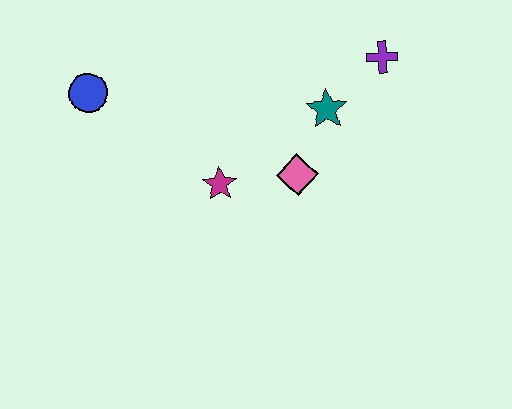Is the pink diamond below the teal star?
Yes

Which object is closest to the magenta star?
The pink diamond is closest to the magenta star.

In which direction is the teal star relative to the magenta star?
The teal star is to the right of the magenta star.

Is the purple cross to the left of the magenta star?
No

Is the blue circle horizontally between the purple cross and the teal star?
No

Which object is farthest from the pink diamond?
The blue circle is farthest from the pink diamond.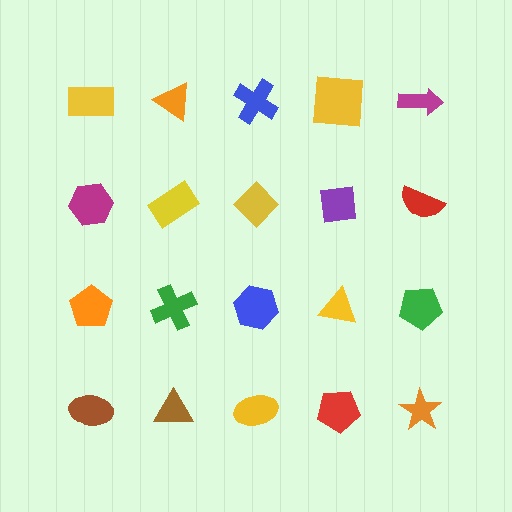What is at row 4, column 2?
A brown triangle.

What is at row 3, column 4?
A yellow triangle.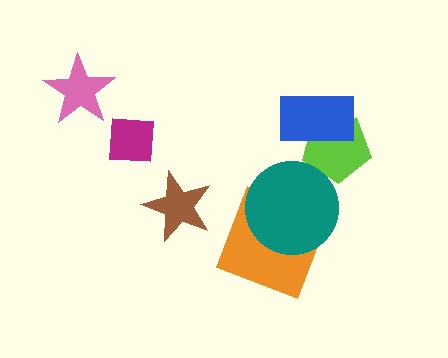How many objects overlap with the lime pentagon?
1 object overlaps with the lime pentagon.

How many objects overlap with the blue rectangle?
1 object overlaps with the blue rectangle.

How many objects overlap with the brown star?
0 objects overlap with the brown star.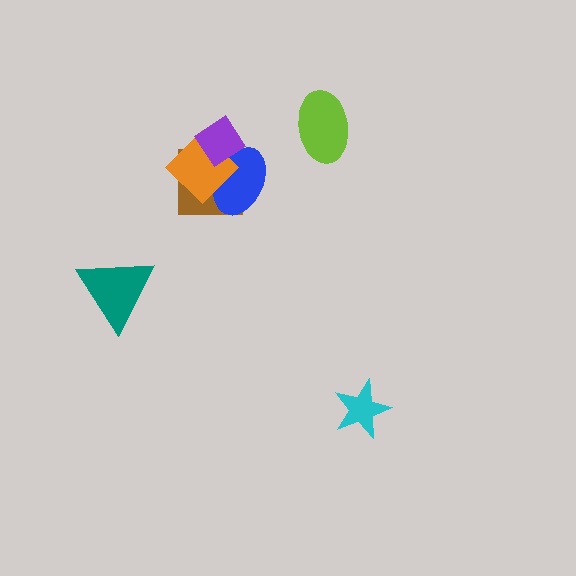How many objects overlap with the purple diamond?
3 objects overlap with the purple diamond.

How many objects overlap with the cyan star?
0 objects overlap with the cyan star.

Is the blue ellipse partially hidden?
Yes, it is partially covered by another shape.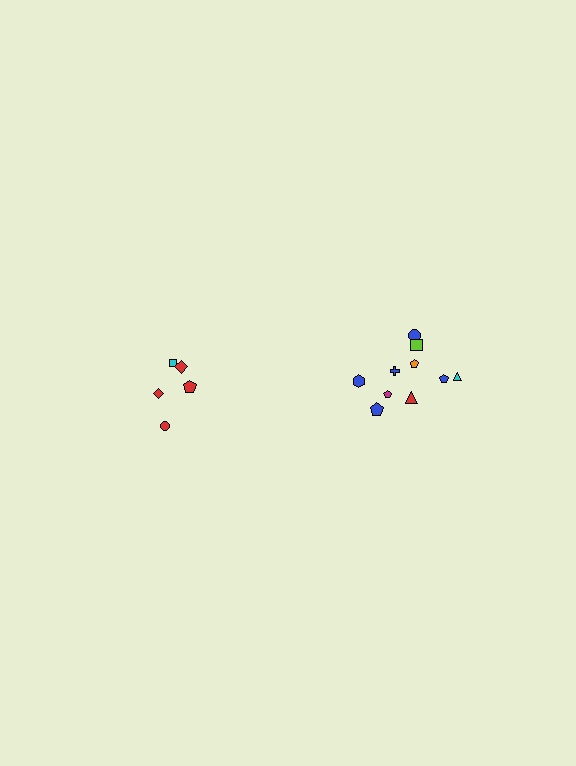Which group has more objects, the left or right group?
The right group.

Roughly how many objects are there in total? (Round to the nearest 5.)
Roughly 15 objects in total.